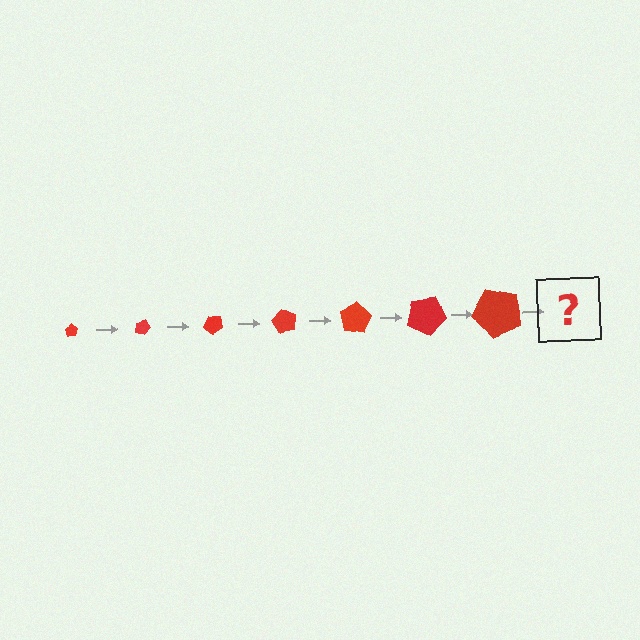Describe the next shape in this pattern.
It should be a pentagon, larger than the previous one and rotated 140 degrees from the start.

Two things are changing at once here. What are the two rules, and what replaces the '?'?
The two rules are that the pentagon grows larger each step and it rotates 20 degrees each step. The '?' should be a pentagon, larger than the previous one and rotated 140 degrees from the start.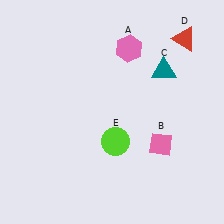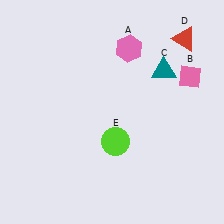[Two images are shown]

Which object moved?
The pink diamond (B) moved up.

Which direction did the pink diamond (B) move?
The pink diamond (B) moved up.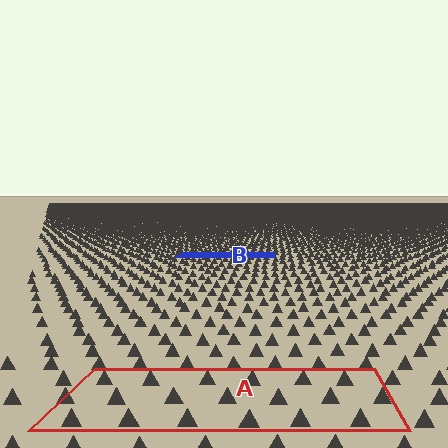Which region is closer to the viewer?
Region A is closer. The texture elements there are larger and more spread out.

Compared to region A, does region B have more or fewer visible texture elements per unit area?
Region B has more texture elements per unit area — they are packed more densely because it is farther away.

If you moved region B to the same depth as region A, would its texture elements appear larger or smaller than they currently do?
They would appear larger. At a closer depth, the same texture elements are projected at a bigger on-screen size.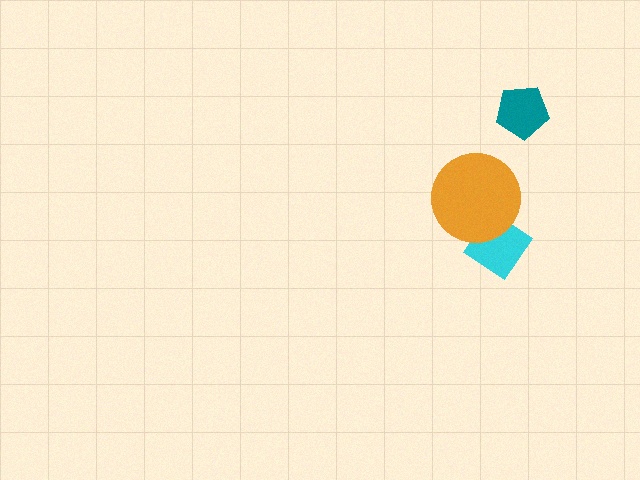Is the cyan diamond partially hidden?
Yes, it is partially covered by another shape.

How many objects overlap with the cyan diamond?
1 object overlaps with the cyan diamond.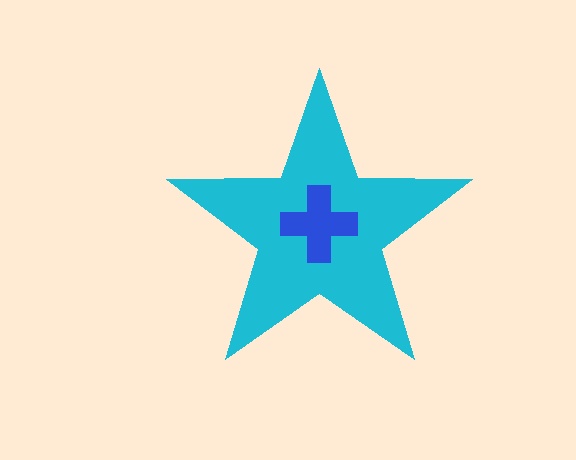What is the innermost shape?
The blue cross.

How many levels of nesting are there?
2.